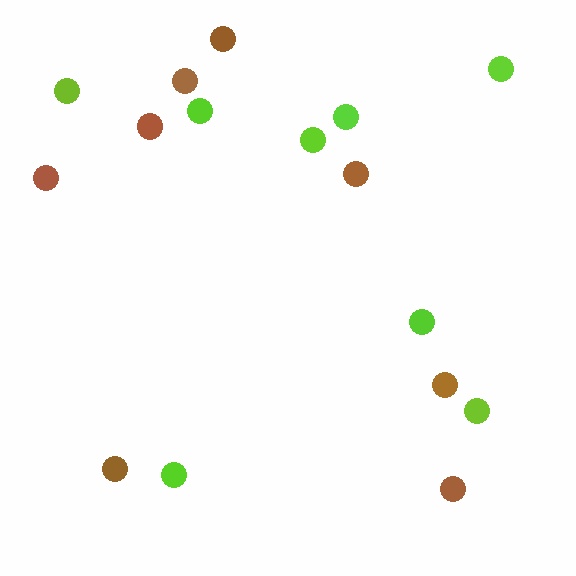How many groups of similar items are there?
There are 2 groups: one group of brown circles (8) and one group of lime circles (8).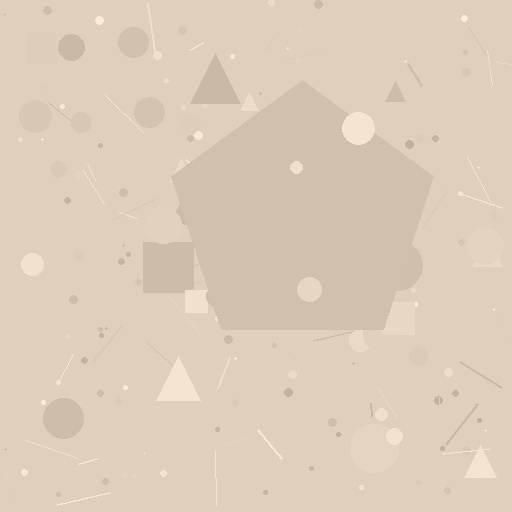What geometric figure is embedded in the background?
A pentagon is embedded in the background.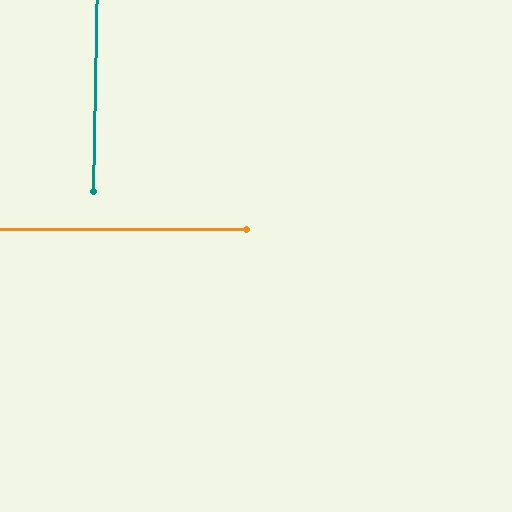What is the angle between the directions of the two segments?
Approximately 89 degrees.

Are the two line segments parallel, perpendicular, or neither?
Perpendicular — they meet at approximately 89°.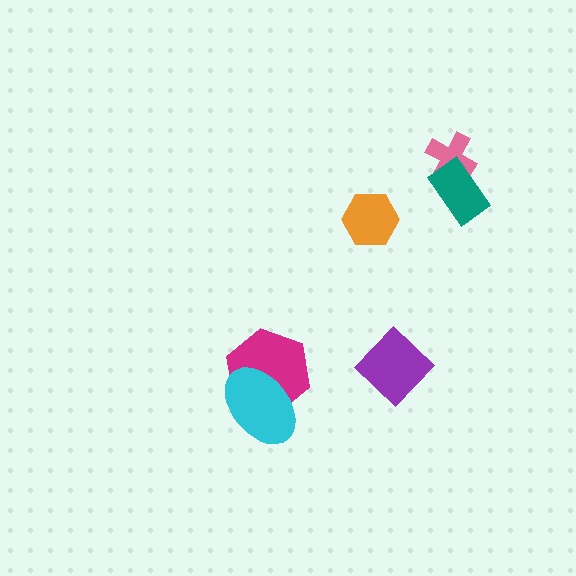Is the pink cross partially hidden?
Yes, it is partially covered by another shape.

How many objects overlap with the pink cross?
1 object overlaps with the pink cross.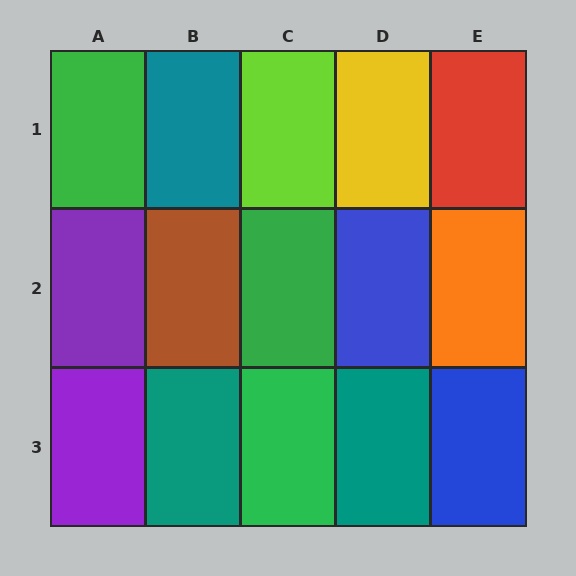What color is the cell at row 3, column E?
Blue.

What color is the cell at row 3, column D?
Teal.